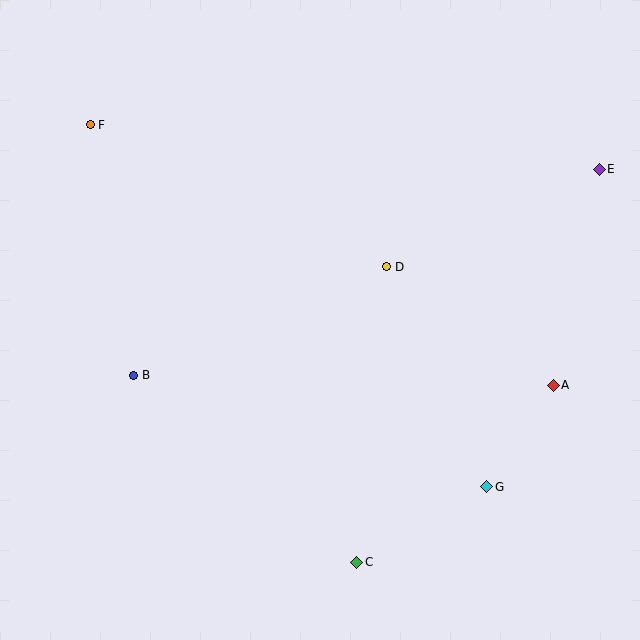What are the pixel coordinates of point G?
Point G is at (487, 487).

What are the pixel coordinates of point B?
Point B is at (134, 375).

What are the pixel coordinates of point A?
Point A is at (553, 385).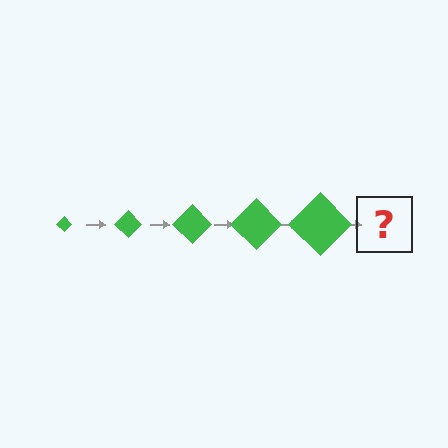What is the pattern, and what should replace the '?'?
The pattern is that the diamond gets progressively larger each step. The '?' should be a green diamond, larger than the previous one.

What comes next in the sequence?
The next element should be a green diamond, larger than the previous one.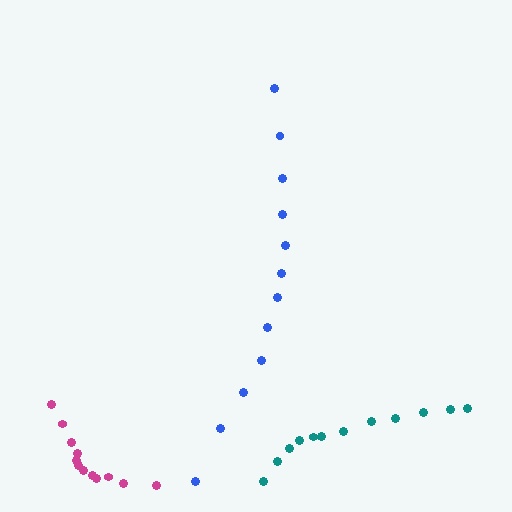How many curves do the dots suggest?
There are 3 distinct paths.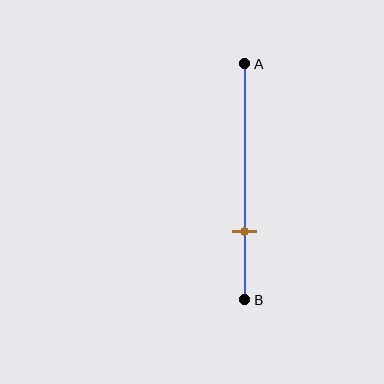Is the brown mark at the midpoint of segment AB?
No, the mark is at about 70% from A, not at the 50% midpoint.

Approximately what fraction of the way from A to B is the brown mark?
The brown mark is approximately 70% of the way from A to B.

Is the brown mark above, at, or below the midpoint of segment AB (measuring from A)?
The brown mark is below the midpoint of segment AB.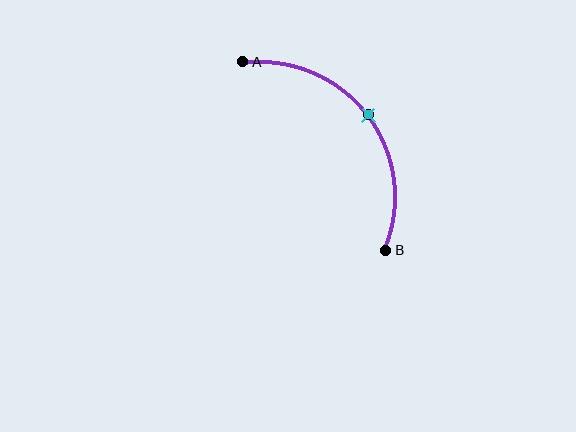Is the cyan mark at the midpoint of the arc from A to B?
Yes. The cyan mark lies on the arc at equal arc-length from both A and B — it is the arc midpoint.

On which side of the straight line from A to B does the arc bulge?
The arc bulges above and to the right of the straight line connecting A and B.